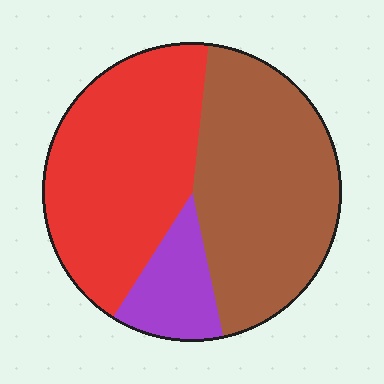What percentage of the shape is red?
Red covers 43% of the shape.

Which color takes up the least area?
Purple, at roughly 10%.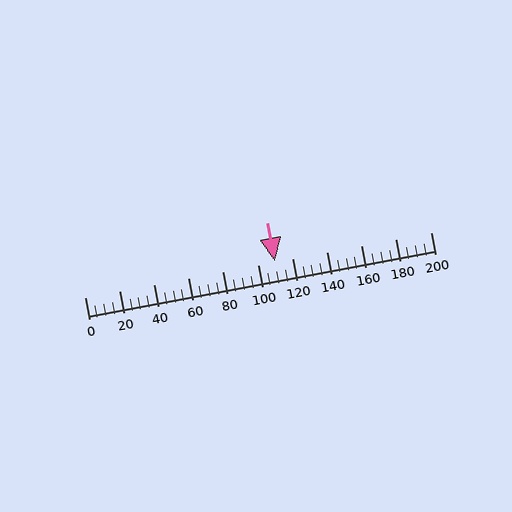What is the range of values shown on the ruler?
The ruler shows values from 0 to 200.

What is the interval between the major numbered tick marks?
The major tick marks are spaced 20 units apart.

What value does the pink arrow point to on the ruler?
The pink arrow points to approximately 110.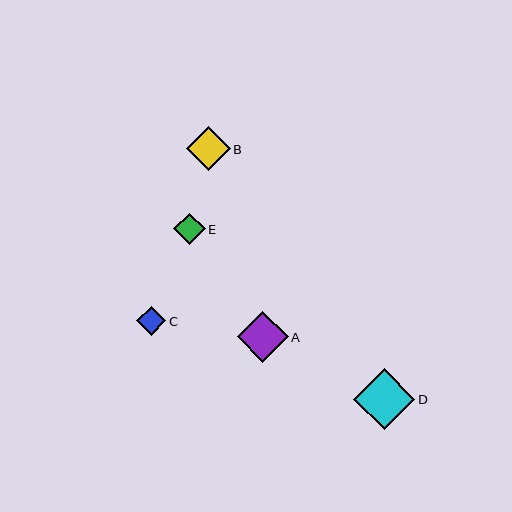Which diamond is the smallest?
Diamond C is the smallest with a size of approximately 29 pixels.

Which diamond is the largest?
Diamond D is the largest with a size of approximately 61 pixels.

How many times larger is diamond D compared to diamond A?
Diamond D is approximately 1.2 times the size of diamond A.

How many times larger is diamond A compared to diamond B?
Diamond A is approximately 1.2 times the size of diamond B.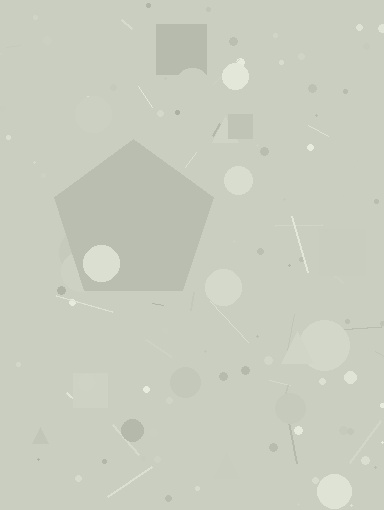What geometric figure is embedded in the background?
A pentagon is embedded in the background.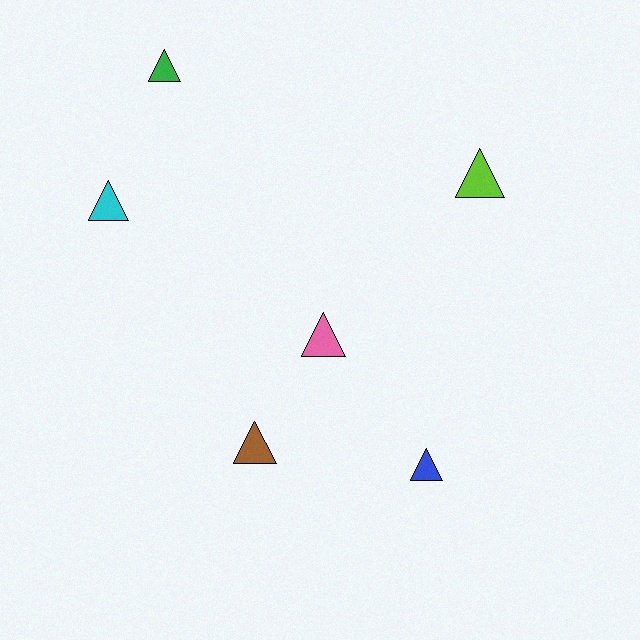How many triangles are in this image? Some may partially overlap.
There are 6 triangles.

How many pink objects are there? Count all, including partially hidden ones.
There is 1 pink object.